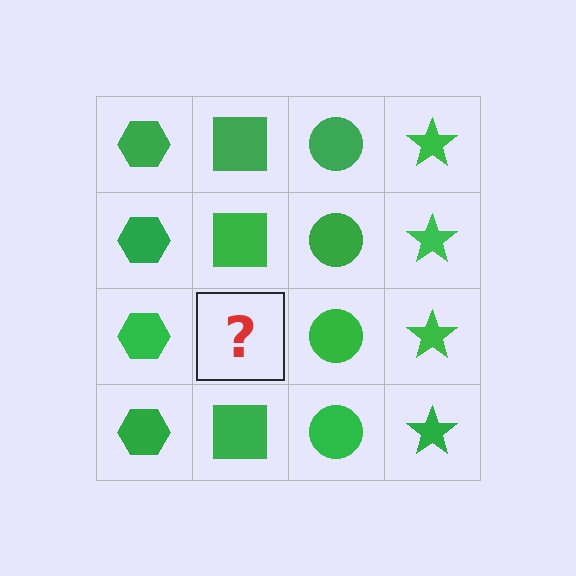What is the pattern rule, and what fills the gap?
The rule is that each column has a consistent shape. The gap should be filled with a green square.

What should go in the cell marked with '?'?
The missing cell should contain a green square.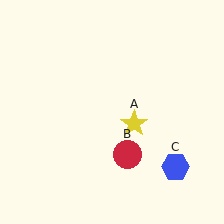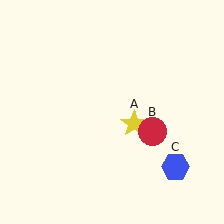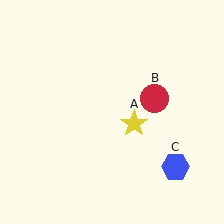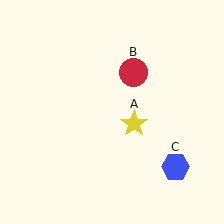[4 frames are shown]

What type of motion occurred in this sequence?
The red circle (object B) rotated counterclockwise around the center of the scene.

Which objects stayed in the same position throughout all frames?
Yellow star (object A) and blue hexagon (object C) remained stationary.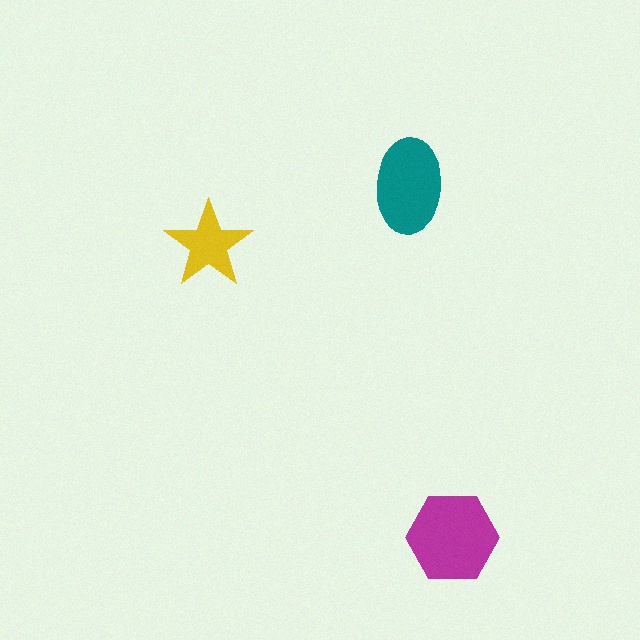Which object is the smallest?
The yellow star.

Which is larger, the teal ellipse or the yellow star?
The teal ellipse.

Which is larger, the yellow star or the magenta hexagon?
The magenta hexagon.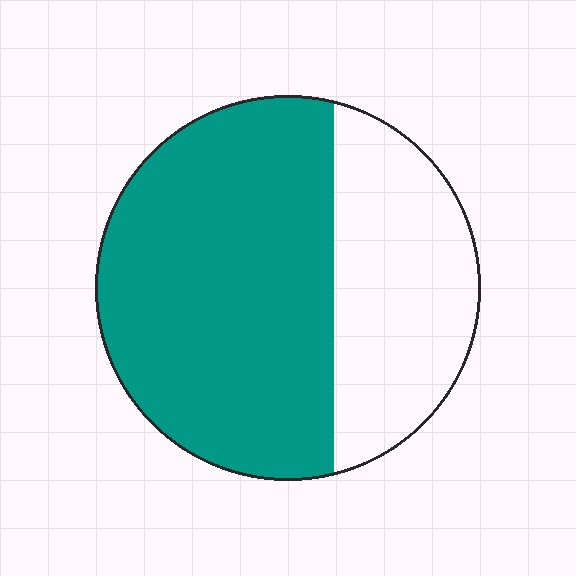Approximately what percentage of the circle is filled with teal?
Approximately 65%.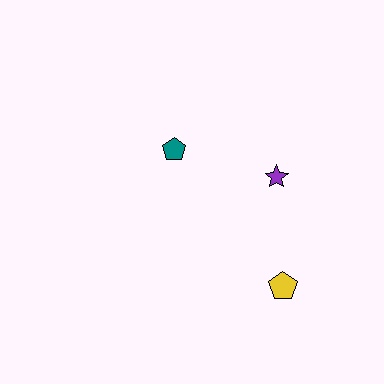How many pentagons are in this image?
There are 2 pentagons.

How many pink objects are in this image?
There are no pink objects.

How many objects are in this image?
There are 3 objects.